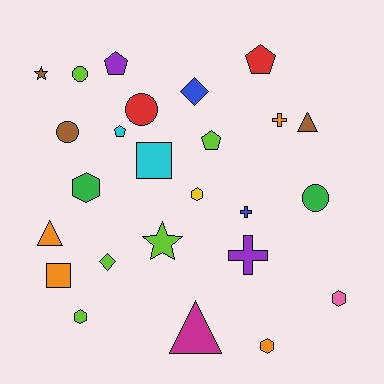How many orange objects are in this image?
There are 4 orange objects.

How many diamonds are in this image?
There are 2 diamonds.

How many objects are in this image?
There are 25 objects.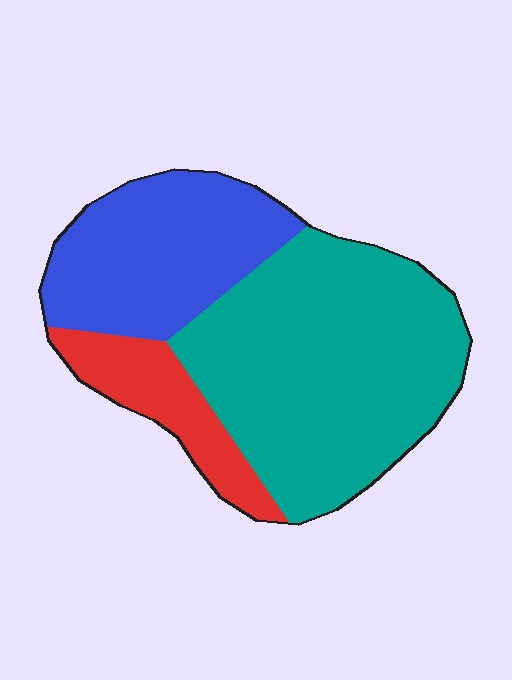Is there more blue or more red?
Blue.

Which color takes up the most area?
Teal, at roughly 55%.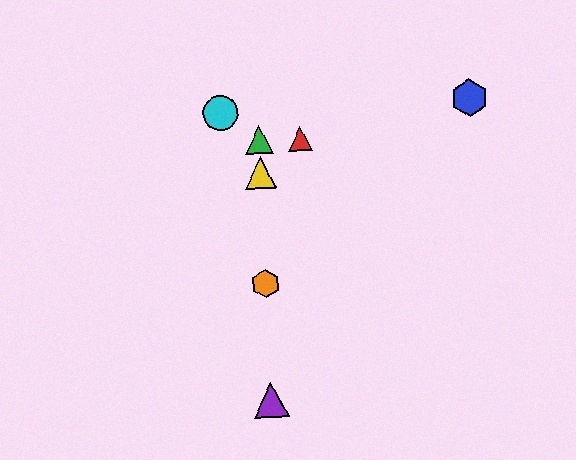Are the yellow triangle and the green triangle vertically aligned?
Yes, both are at x≈260.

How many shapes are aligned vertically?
4 shapes (the green triangle, the yellow triangle, the purple triangle, the orange hexagon) are aligned vertically.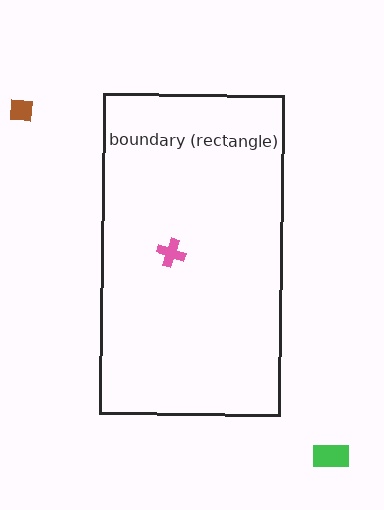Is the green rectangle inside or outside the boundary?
Outside.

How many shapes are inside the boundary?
1 inside, 2 outside.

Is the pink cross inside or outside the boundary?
Inside.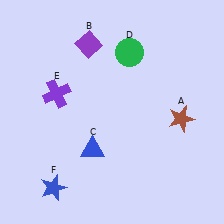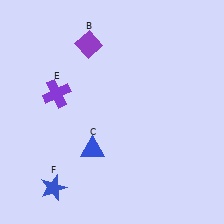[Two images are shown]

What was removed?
The brown star (A), the green circle (D) were removed in Image 2.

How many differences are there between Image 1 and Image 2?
There are 2 differences between the two images.